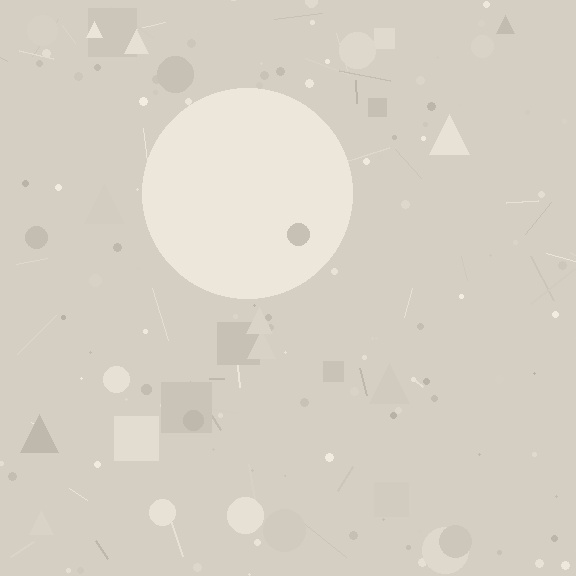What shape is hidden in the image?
A circle is hidden in the image.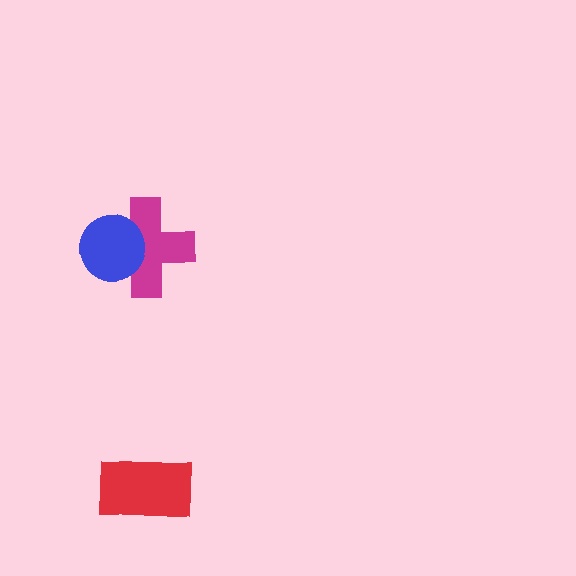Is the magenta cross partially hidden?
Yes, it is partially covered by another shape.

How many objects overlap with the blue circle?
1 object overlaps with the blue circle.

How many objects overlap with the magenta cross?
1 object overlaps with the magenta cross.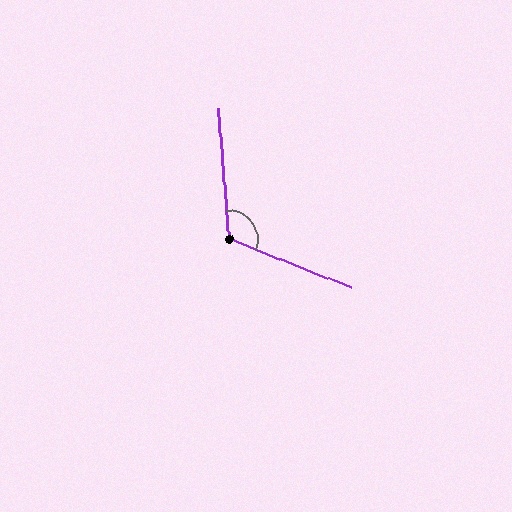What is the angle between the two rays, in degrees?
Approximately 116 degrees.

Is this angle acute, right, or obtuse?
It is obtuse.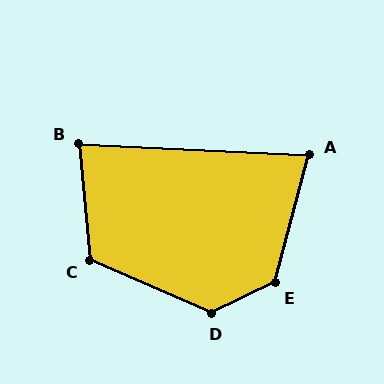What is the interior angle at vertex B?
Approximately 82 degrees (acute).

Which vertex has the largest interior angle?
E, at approximately 131 degrees.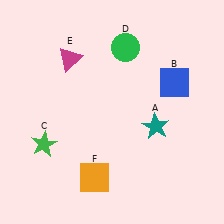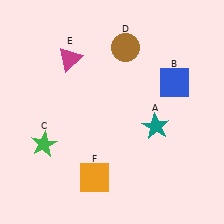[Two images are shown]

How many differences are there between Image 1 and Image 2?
There is 1 difference between the two images.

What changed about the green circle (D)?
In Image 1, D is green. In Image 2, it changed to brown.